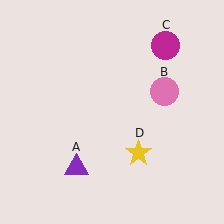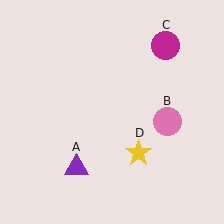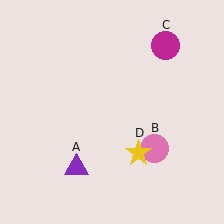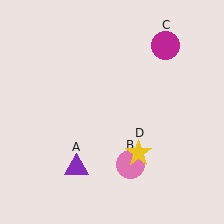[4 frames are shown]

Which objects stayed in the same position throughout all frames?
Purple triangle (object A) and magenta circle (object C) and yellow star (object D) remained stationary.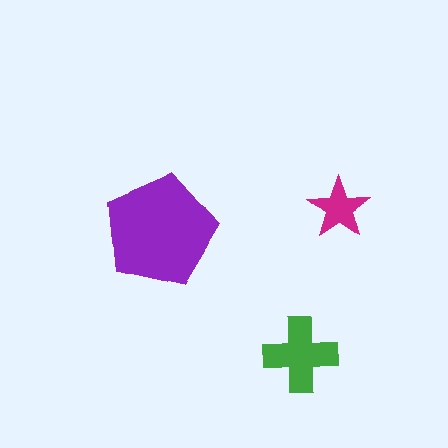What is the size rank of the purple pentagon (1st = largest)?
1st.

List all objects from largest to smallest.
The purple pentagon, the green cross, the magenta star.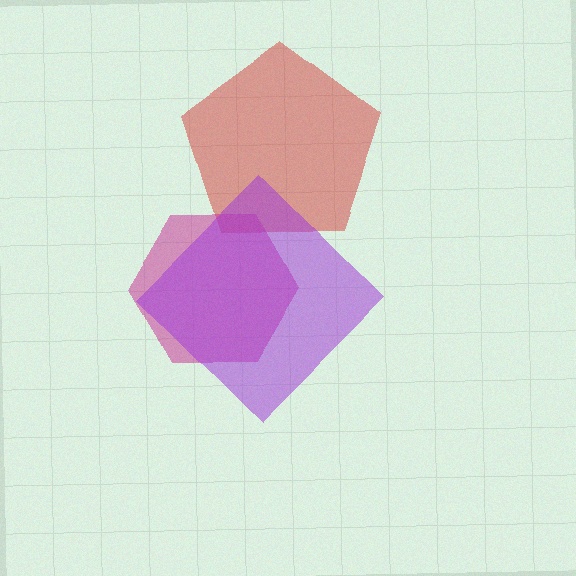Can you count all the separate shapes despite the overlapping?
Yes, there are 3 separate shapes.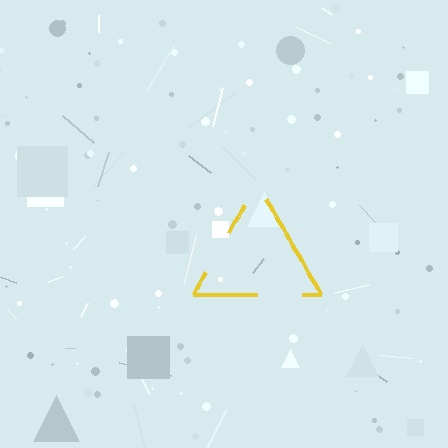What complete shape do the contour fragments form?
The contour fragments form a triangle.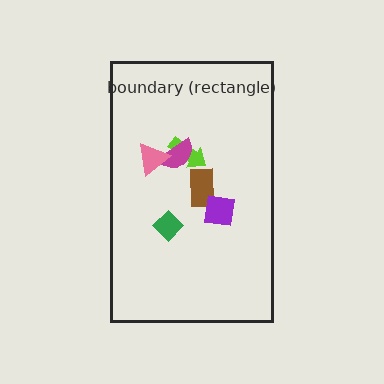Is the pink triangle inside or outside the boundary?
Inside.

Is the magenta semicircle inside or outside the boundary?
Inside.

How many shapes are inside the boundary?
6 inside, 0 outside.